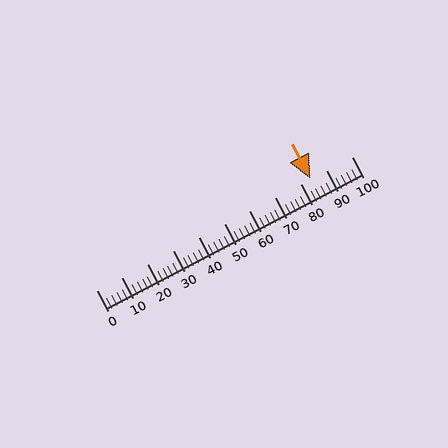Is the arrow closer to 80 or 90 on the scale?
The arrow is closer to 80.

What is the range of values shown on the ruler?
The ruler shows values from 0 to 100.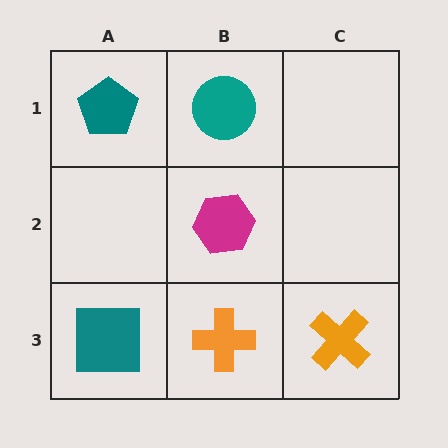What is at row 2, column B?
A magenta hexagon.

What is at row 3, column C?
An orange cross.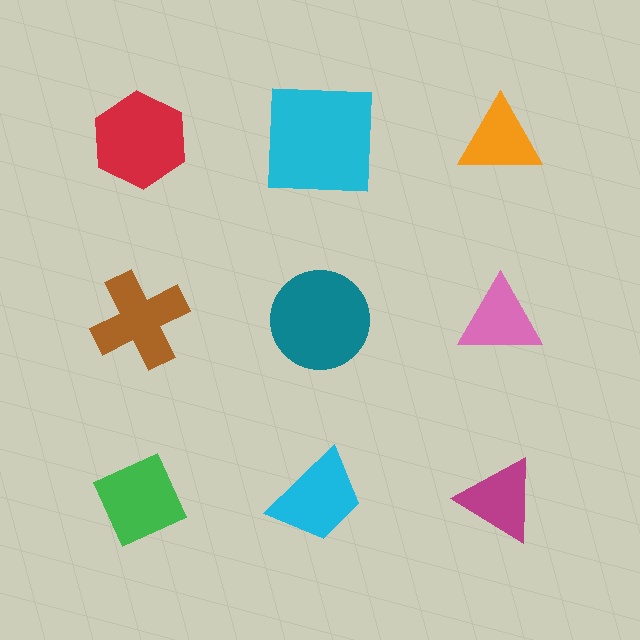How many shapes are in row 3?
3 shapes.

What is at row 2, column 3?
A pink triangle.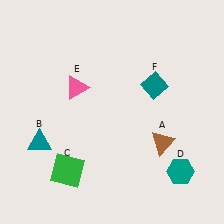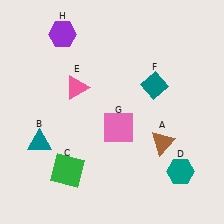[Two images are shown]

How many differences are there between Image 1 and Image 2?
There are 2 differences between the two images.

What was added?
A pink square (G), a purple hexagon (H) were added in Image 2.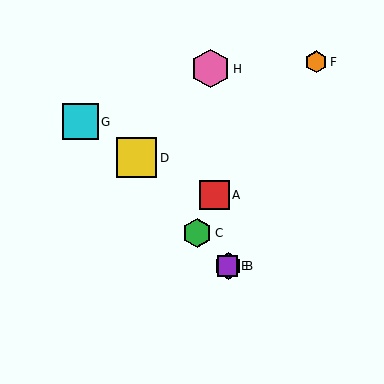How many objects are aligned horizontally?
2 objects (B, E) are aligned horizontally.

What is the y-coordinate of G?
Object G is at y≈122.